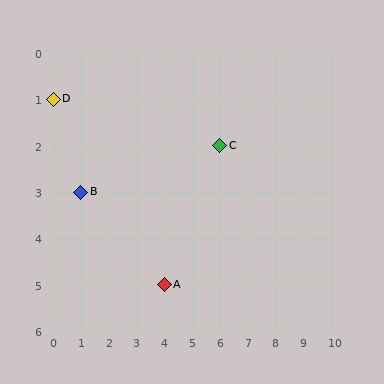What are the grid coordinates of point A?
Point A is at grid coordinates (4, 5).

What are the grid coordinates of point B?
Point B is at grid coordinates (1, 3).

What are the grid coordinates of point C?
Point C is at grid coordinates (6, 2).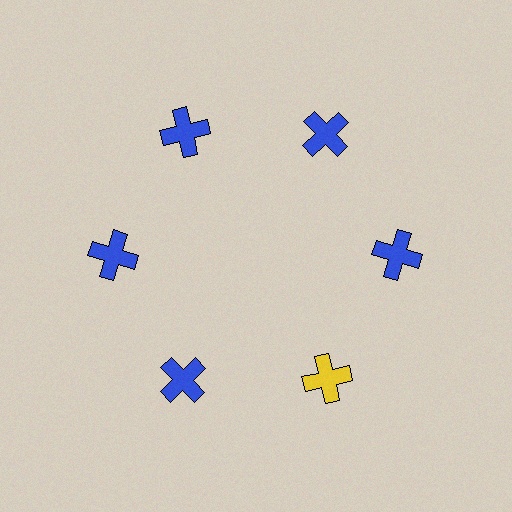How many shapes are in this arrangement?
There are 6 shapes arranged in a ring pattern.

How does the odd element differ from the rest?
It has a different color: yellow instead of blue.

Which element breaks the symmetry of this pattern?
The yellow cross at roughly the 5 o'clock position breaks the symmetry. All other shapes are blue crosses.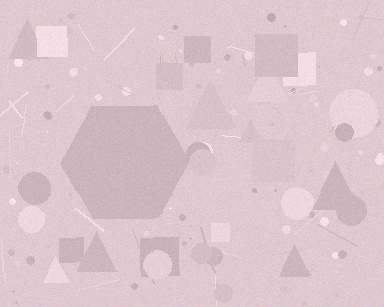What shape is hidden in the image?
A hexagon is hidden in the image.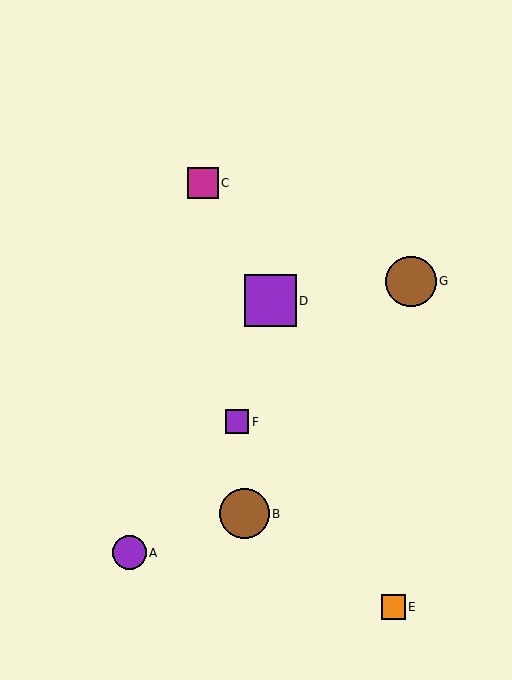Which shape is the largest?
The purple square (labeled D) is the largest.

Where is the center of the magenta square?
The center of the magenta square is at (203, 183).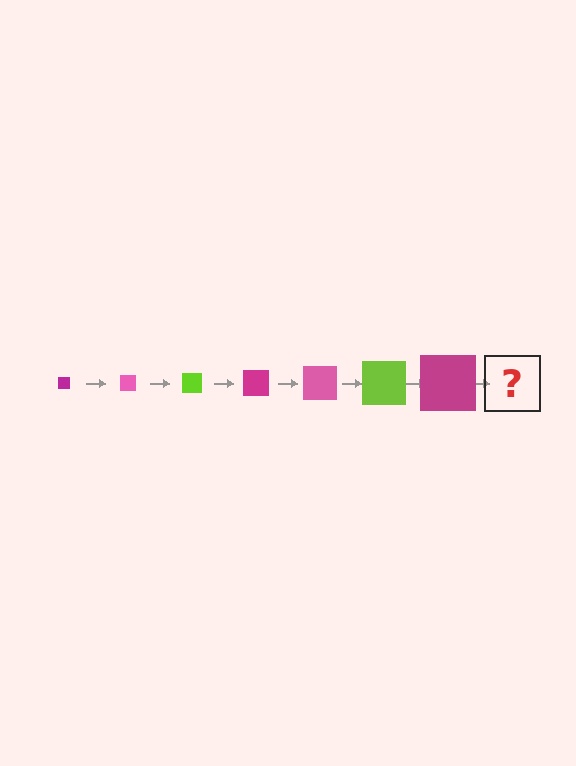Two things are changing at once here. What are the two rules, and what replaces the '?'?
The two rules are that the square grows larger each step and the color cycles through magenta, pink, and lime. The '?' should be a pink square, larger than the previous one.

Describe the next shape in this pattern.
It should be a pink square, larger than the previous one.